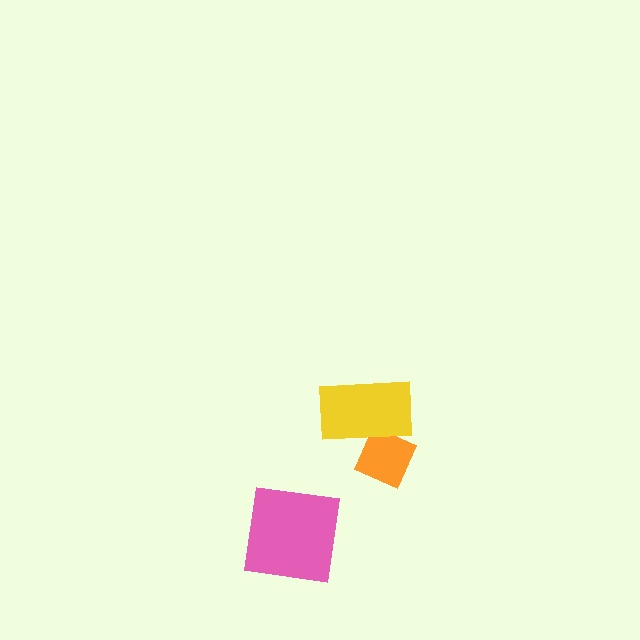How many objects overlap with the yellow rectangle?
1 object overlaps with the yellow rectangle.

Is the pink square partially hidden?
No, no other shape covers it.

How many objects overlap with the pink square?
0 objects overlap with the pink square.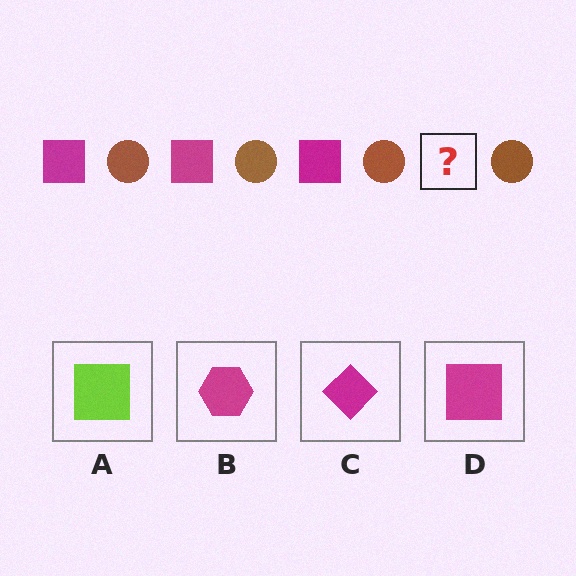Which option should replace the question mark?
Option D.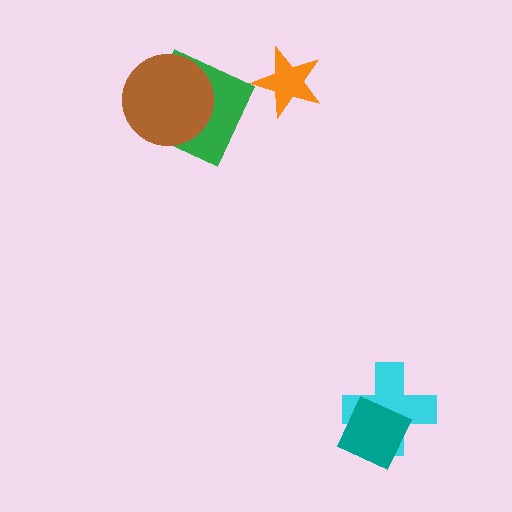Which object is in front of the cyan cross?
The teal diamond is in front of the cyan cross.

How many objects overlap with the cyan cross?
1 object overlaps with the cyan cross.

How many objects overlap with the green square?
1 object overlaps with the green square.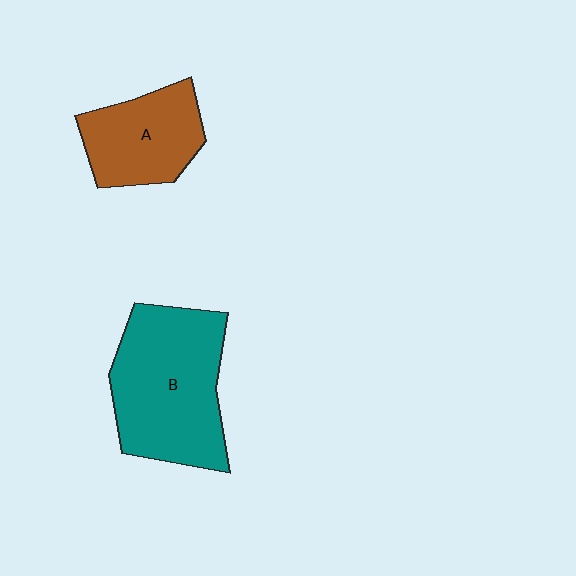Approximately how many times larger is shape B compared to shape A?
Approximately 1.7 times.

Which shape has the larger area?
Shape B (teal).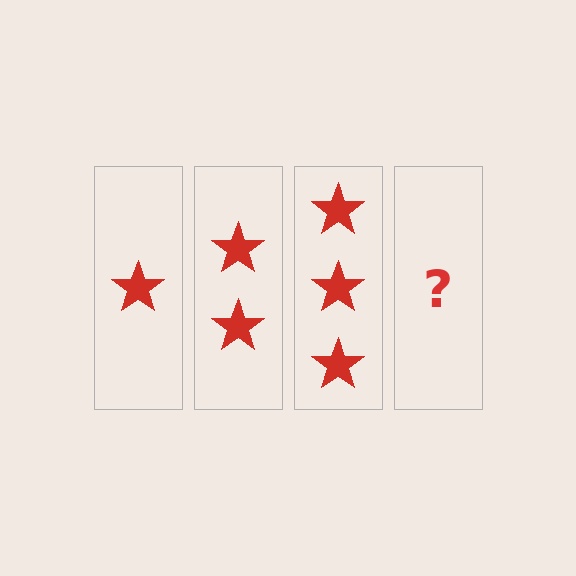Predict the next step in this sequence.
The next step is 4 stars.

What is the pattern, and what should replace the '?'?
The pattern is that each step adds one more star. The '?' should be 4 stars.